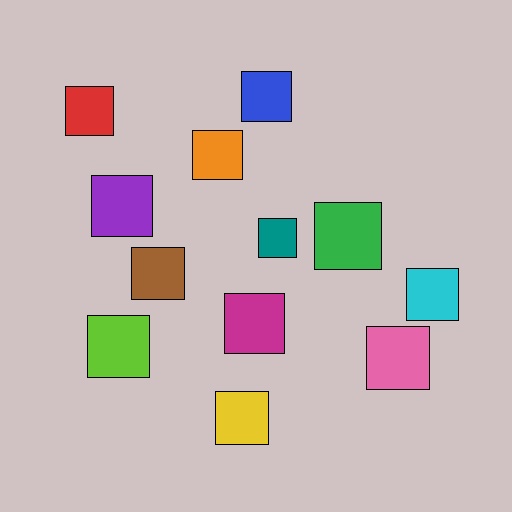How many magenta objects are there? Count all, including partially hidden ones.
There is 1 magenta object.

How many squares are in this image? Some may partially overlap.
There are 12 squares.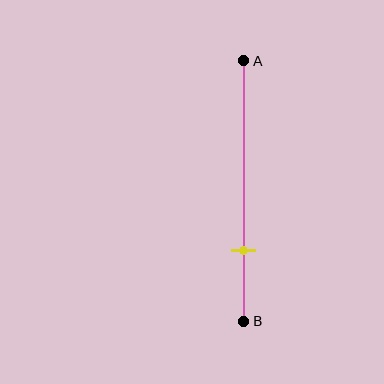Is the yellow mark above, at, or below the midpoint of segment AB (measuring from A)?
The yellow mark is below the midpoint of segment AB.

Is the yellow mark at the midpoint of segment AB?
No, the mark is at about 75% from A, not at the 50% midpoint.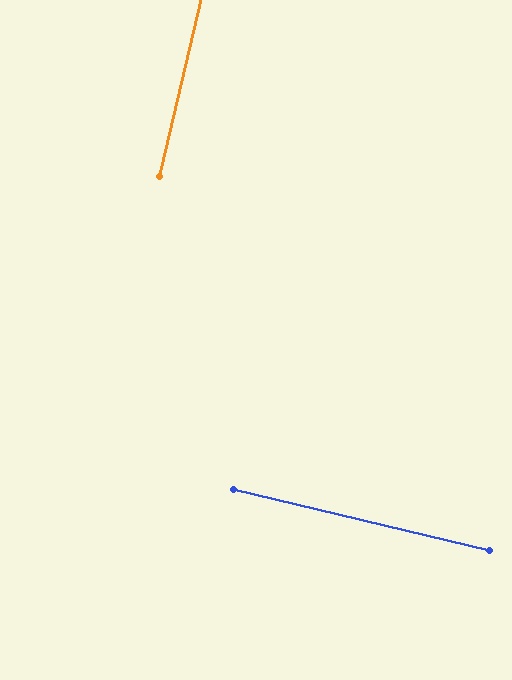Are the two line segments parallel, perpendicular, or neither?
Perpendicular — they meet at approximately 90°.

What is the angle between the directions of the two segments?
Approximately 90 degrees.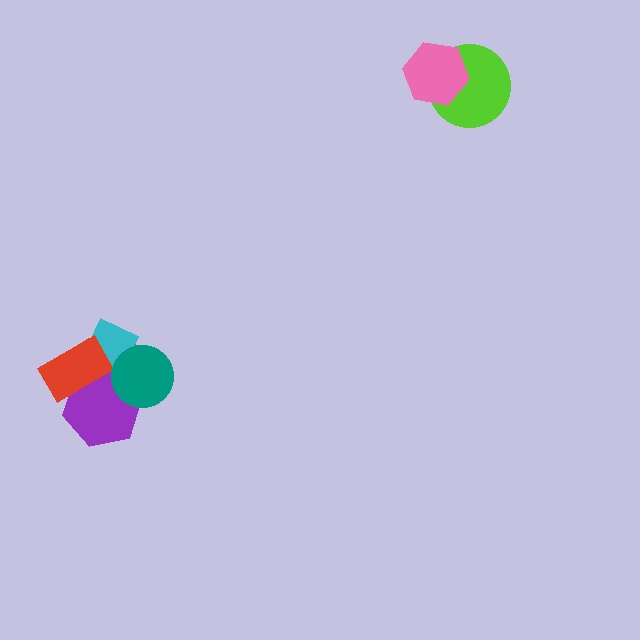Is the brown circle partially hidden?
Yes, it is partially covered by another shape.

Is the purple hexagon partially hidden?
Yes, it is partially covered by another shape.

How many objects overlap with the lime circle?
1 object overlaps with the lime circle.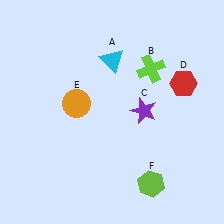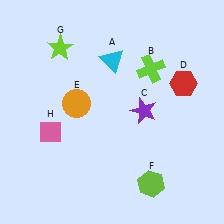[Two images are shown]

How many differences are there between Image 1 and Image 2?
There are 2 differences between the two images.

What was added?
A lime star (G), a pink diamond (H) were added in Image 2.